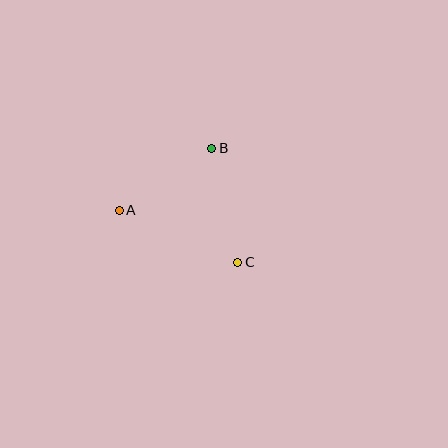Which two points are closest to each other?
Points A and B are closest to each other.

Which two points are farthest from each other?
Points A and C are farthest from each other.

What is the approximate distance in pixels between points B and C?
The distance between B and C is approximately 117 pixels.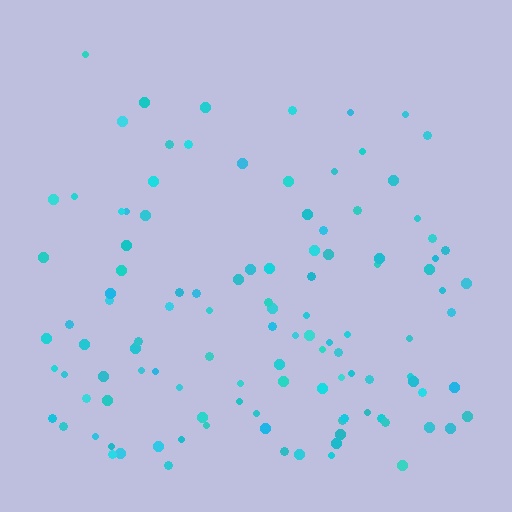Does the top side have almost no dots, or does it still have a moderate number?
Still a moderate number, just noticeably fewer than the bottom.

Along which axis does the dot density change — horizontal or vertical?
Vertical.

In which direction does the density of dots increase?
From top to bottom, with the bottom side densest.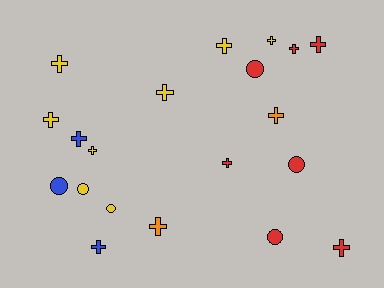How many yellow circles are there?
There are 2 yellow circles.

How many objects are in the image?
There are 20 objects.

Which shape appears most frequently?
Cross, with 14 objects.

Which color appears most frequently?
Yellow, with 8 objects.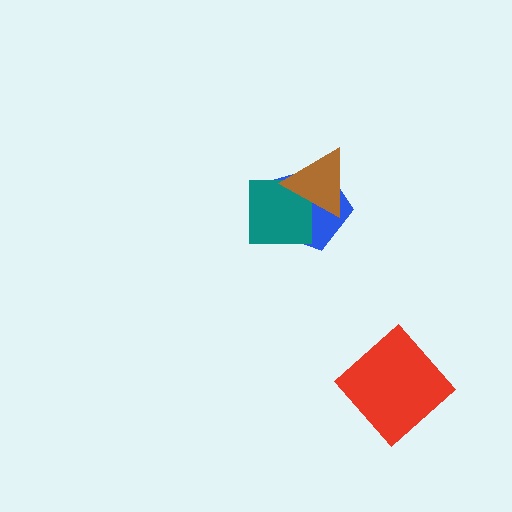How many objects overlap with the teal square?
2 objects overlap with the teal square.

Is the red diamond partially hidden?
No, no other shape covers it.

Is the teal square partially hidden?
Yes, it is partially covered by another shape.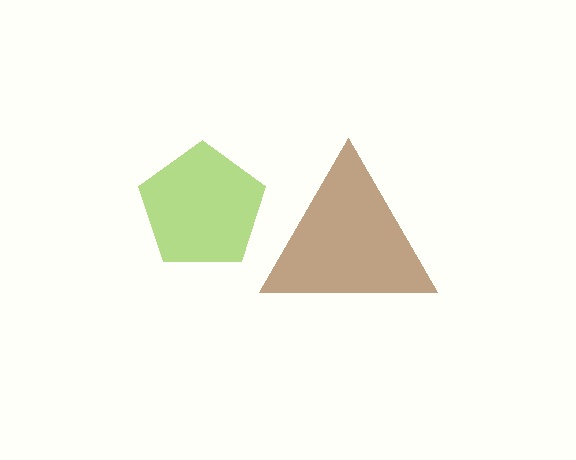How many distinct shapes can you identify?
There are 2 distinct shapes: a lime pentagon, a brown triangle.